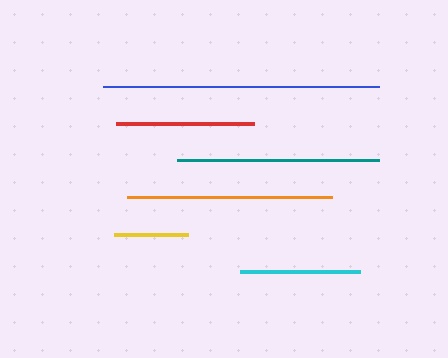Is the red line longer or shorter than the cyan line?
The red line is longer than the cyan line.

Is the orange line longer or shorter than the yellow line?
The orange line is longer than the yellow line.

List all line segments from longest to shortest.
From longest to shortest: blue, orange, teal, red, cyan, yellow.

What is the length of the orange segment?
The orange segment is approximately 206 pixels long.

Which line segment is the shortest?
The yellow line is the shortest at approximately 74 pixels.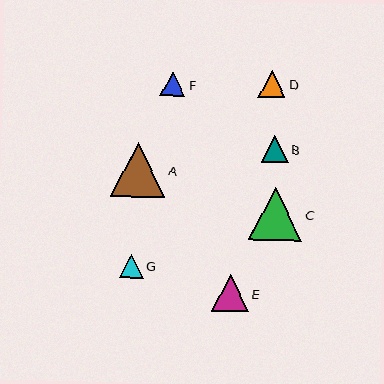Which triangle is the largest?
Triangle A is the largest with a size of approximately 54 pixels.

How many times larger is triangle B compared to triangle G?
Triangle B is approximately 1.1 times the size of triangle G.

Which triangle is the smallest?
Triangle G is the smallest with a size of approximately 24 pixels.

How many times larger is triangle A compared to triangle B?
Triangle A is approximately 2.0 times the size of triangle B.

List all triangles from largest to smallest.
From largest to smallest: A, C, E, D, B, F, G.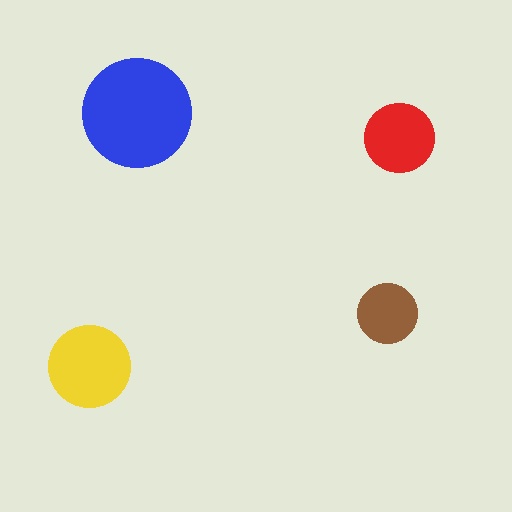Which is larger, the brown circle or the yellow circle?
The yellow one.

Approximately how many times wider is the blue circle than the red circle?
About 1.5 times wider.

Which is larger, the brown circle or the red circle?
The red one.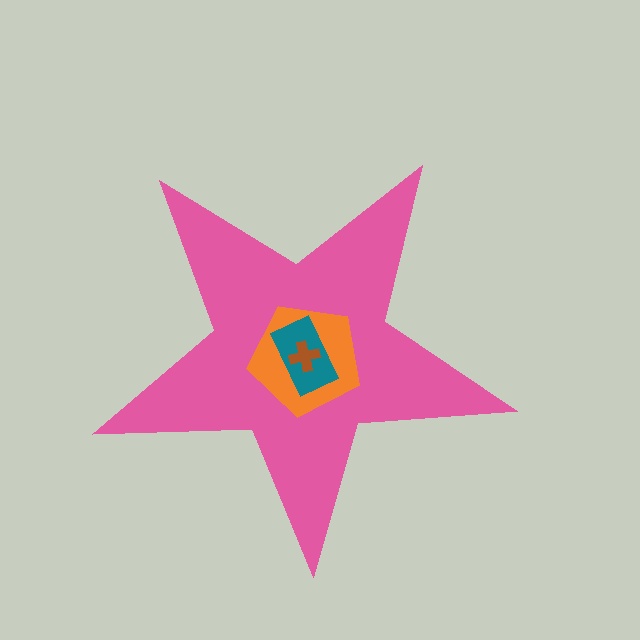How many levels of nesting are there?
4.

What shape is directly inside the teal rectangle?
The brown cross.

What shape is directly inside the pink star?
The orange pentagon.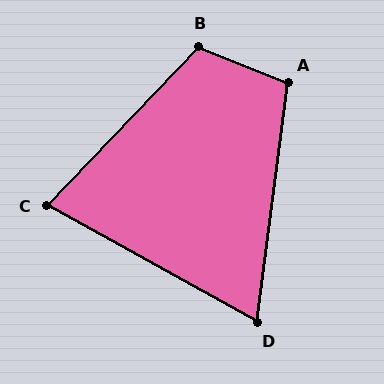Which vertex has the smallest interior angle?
D, at approximately 68 degrees.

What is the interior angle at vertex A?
Approximately 105 degrees (obtuse).